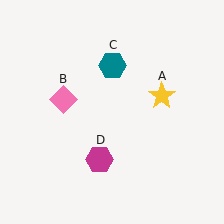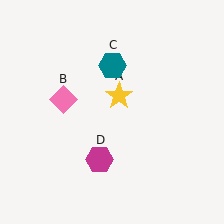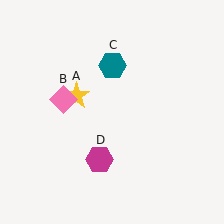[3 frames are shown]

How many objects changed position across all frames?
1 object changed position: yellow star (object A).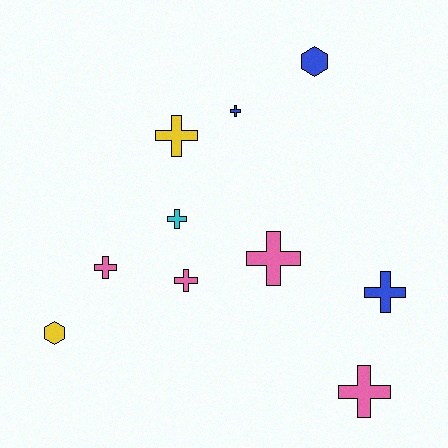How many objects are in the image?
There are 10 objects.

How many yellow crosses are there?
There is 1 yellow cross.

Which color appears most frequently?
Pink, with 4 objects.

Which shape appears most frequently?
Cross, with 8 objects.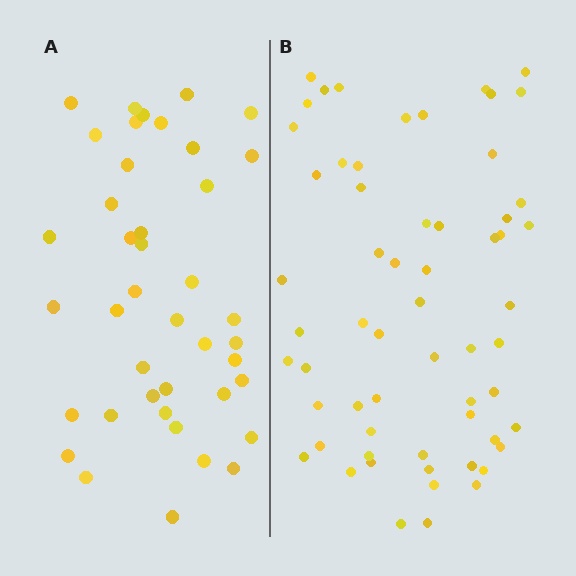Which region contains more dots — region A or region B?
Region B (the right region) has more dots.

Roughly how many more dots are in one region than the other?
Region B has approximately 20 more dots than region A.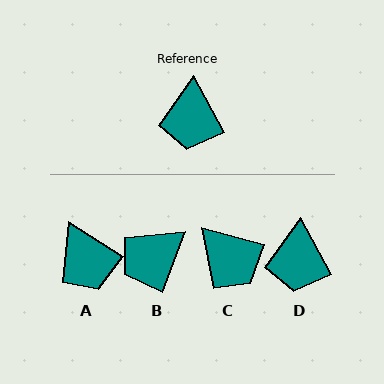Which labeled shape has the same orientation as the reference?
D.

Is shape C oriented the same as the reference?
No, it is off by about 46 degrees.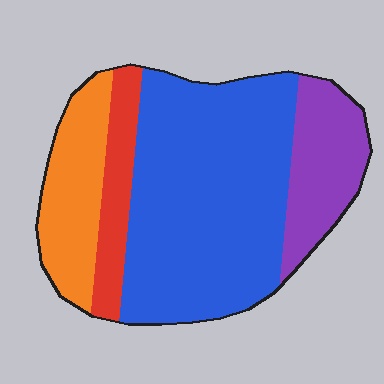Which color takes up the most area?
Blue, at roughly 55%.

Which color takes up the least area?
Red, at roughly 10%.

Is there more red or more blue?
Blue.